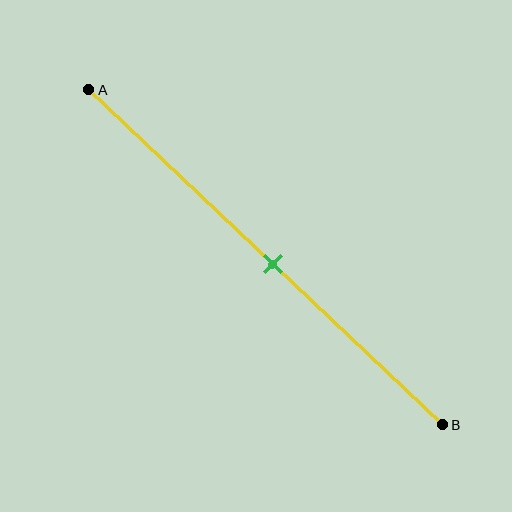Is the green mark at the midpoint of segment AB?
Yes, the mark is approximately at the midpoint.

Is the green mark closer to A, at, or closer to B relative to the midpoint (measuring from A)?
The green mark is approximately at the midpoint of segment AB.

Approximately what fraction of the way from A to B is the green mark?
The green mark is approximately 50% of the way from A to B.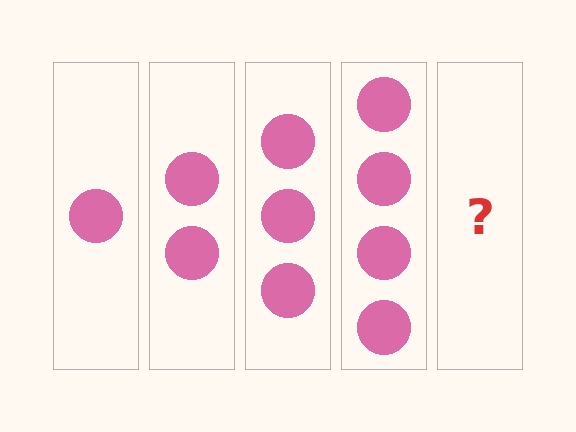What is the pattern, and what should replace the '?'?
The pattern is that each step adds one more circle. The '?' should be 5 circles.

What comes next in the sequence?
The next element should be 5 circles.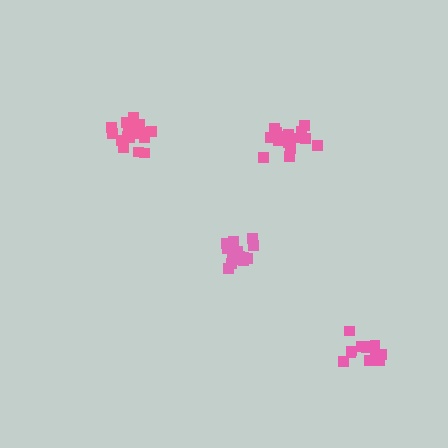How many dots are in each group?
Group 1: 15 dots, Group 2: 13 dots, Group 3: 17 dots, Group 4: 17 dots (62 total).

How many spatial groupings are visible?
There are 4 spatial groupings.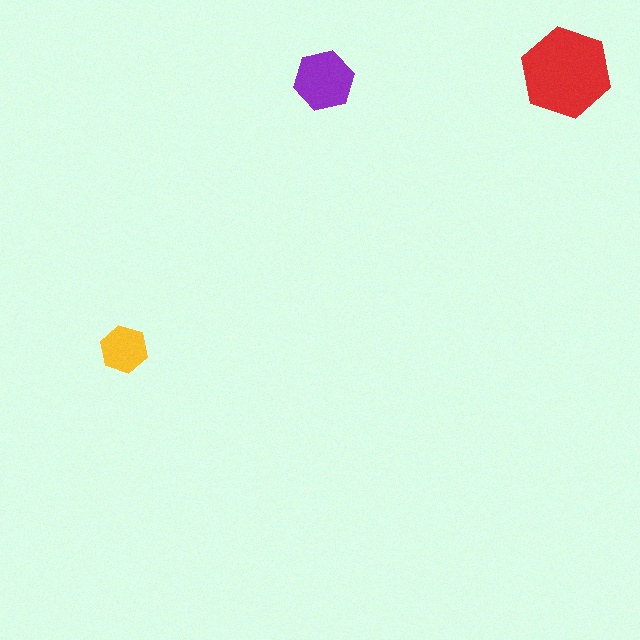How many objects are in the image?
There are 3 objects in the image.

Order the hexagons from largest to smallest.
the red one, the purple one, the yellow one.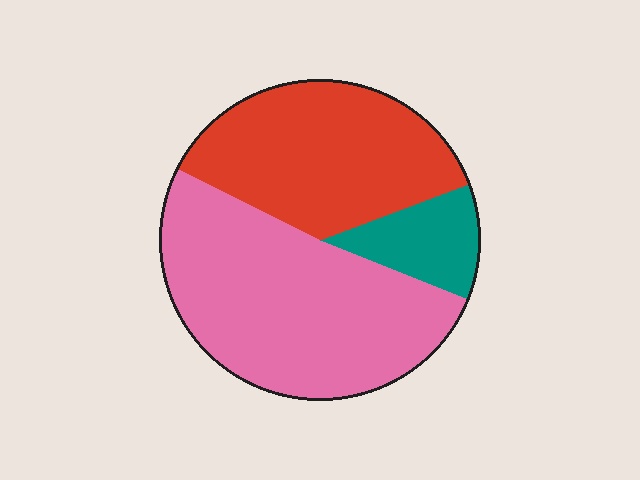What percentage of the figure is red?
Red covers about 35% of the figure.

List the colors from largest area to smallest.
From largest to smallest: pink, red, teal.